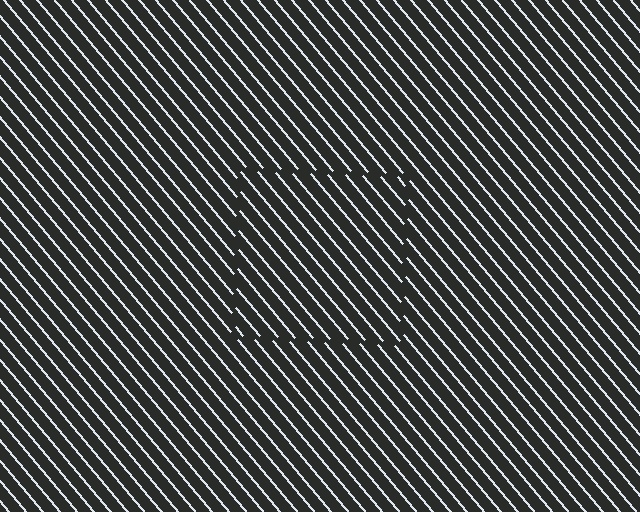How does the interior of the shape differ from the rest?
The interior of the shape contains the same grating, shifted by half a period — the contour is defined by the phase discontinuity where line-ends from the inner and outer gratings abut.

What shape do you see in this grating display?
An illusory square. The interior of the shape contains the same grating, shifted by half a period — the contour is defined by the phase discontinuity where line-ends from the inner and outer gratings abut.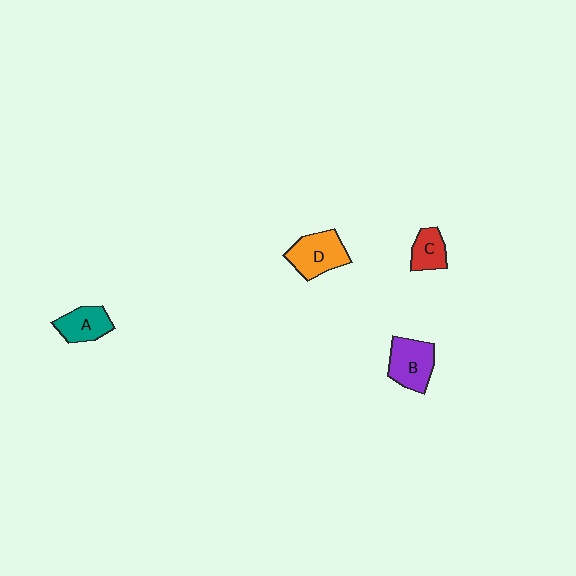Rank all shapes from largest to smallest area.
From largest to smallest: D (orange), B (purple), A (teal), C (red).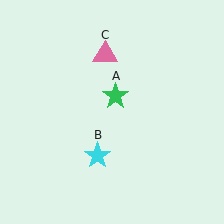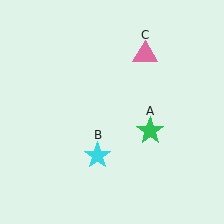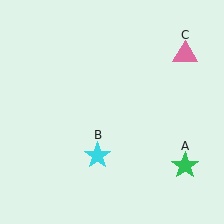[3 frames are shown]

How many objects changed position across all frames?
2 objects changed position: green star (object A), pink triangle (object C).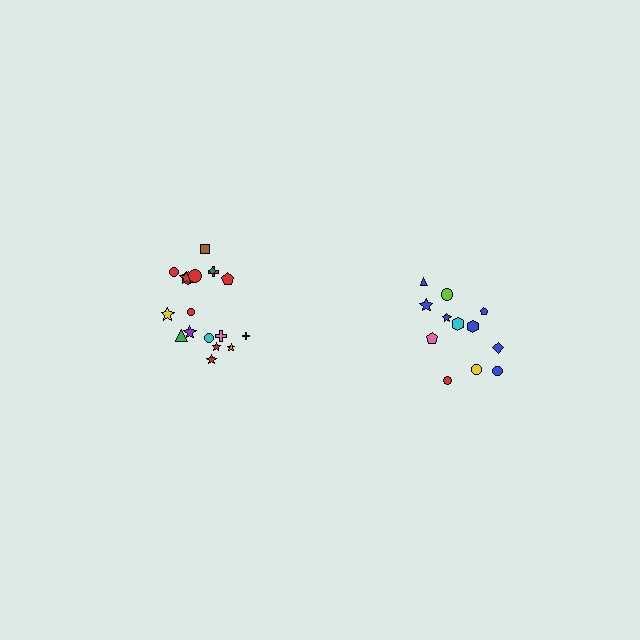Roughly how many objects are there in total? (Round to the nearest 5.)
Roughly 30 objects in total.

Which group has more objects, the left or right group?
The left group.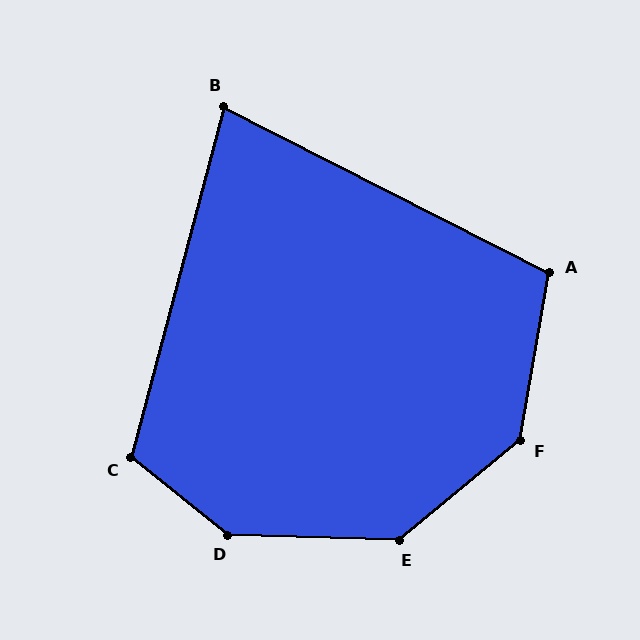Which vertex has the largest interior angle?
D, at approximately 143 degrees.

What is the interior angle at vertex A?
Approximately 107 degrees (obtuse).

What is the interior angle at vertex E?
Approximately 139 degrees (obtuse).